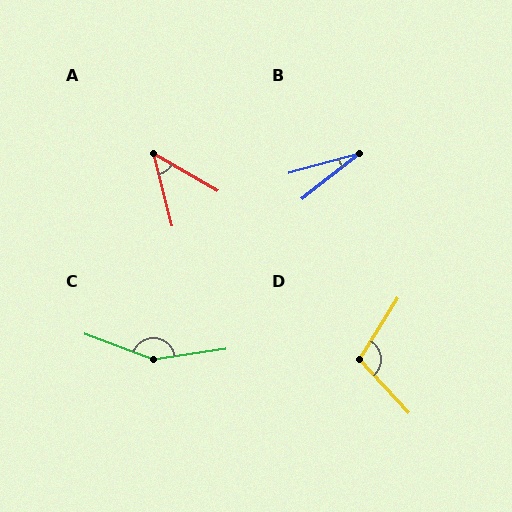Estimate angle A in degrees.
Approximately 46 degrees.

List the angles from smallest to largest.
B (23°), A (46°), D (105°), C (151°).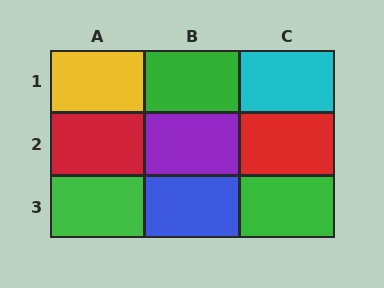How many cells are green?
3 cells are green.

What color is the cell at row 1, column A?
Yellow.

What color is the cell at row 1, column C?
Cyan.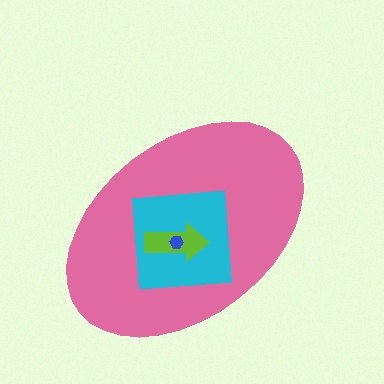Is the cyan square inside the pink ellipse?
Yes.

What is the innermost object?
The blue hexagon.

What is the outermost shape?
The pink ellipse.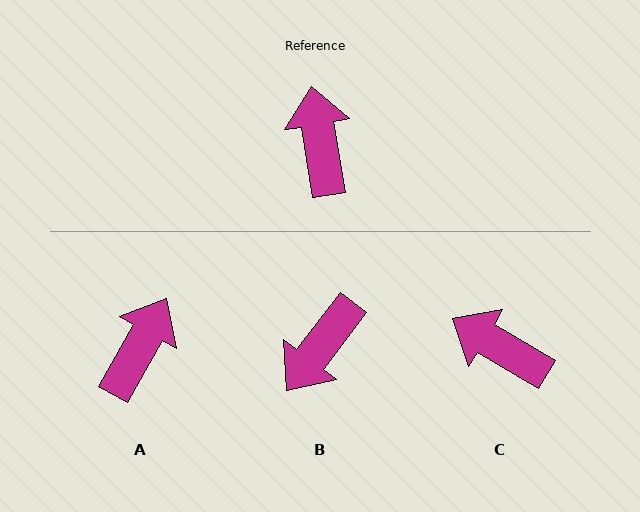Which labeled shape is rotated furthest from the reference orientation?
B, about 133 degrees away.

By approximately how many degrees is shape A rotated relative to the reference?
Approximately 38 degrees clockwise.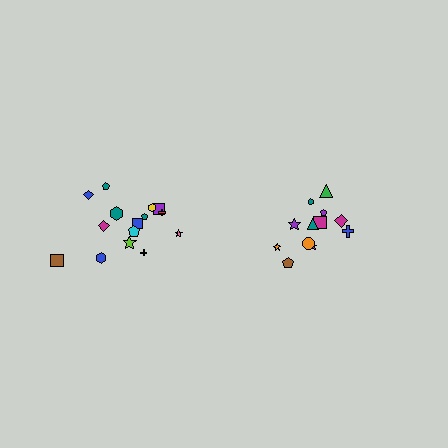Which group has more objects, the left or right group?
The left group.